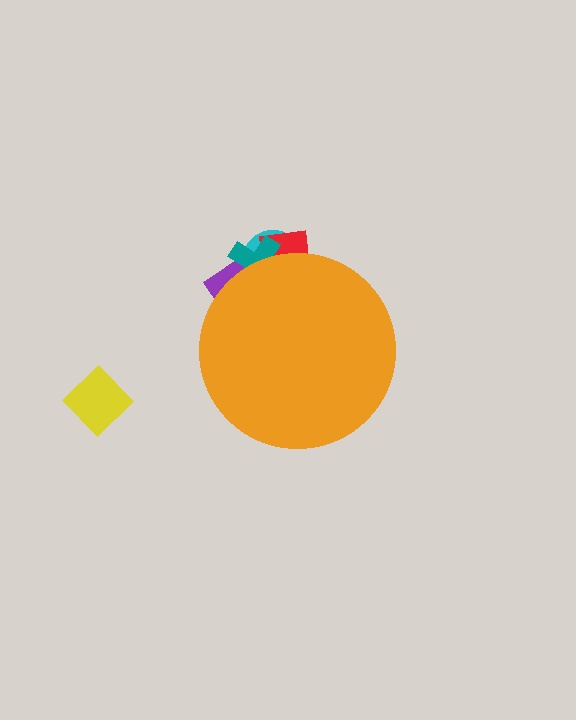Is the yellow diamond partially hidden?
No, the yellow diamond is fully visible.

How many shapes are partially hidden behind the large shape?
4 shapes are partially hidden.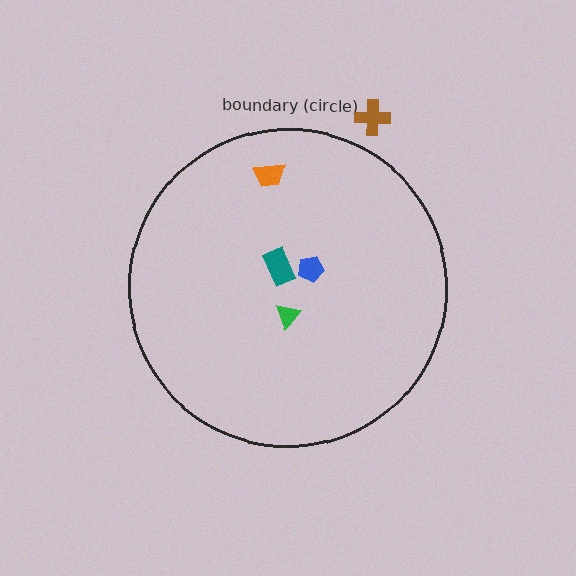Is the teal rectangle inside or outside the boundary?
Inside.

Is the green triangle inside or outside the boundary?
Inside.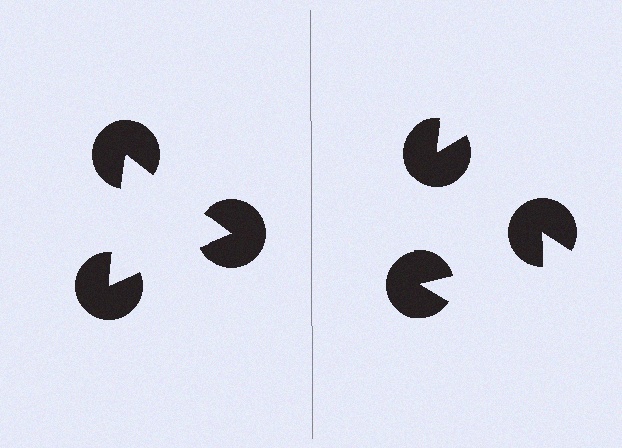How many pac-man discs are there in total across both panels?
6 — 3 on each side.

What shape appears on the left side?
An illusory triangle.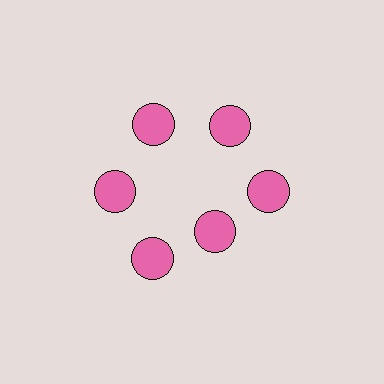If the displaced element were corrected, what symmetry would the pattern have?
It would have 6-fold rotational symmetry — the pattern would map onto itself every 60 degrees.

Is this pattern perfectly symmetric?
No. The 6 pink circles are arranged in a ring, but one element near the 5 o'clock position is pulled inward toward the center, breaking the 6-fold rotational symmetry.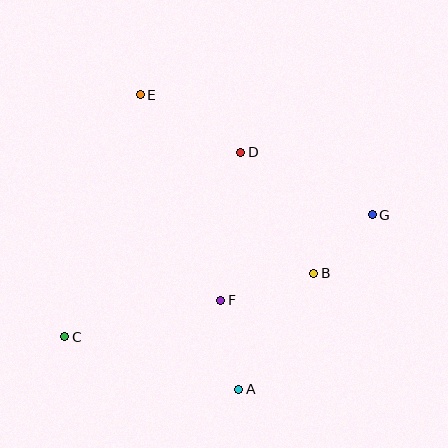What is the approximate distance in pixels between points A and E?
The distance between A and E is approximately 311 pixels.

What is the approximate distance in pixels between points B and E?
The distance between B and E is approximately 249 pixels.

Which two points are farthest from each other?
Points C and G are farthest from each other.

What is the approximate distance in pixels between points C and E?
The distance between C and E is approximately 253 pixels.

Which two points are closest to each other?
Points B and G are closest to each other.